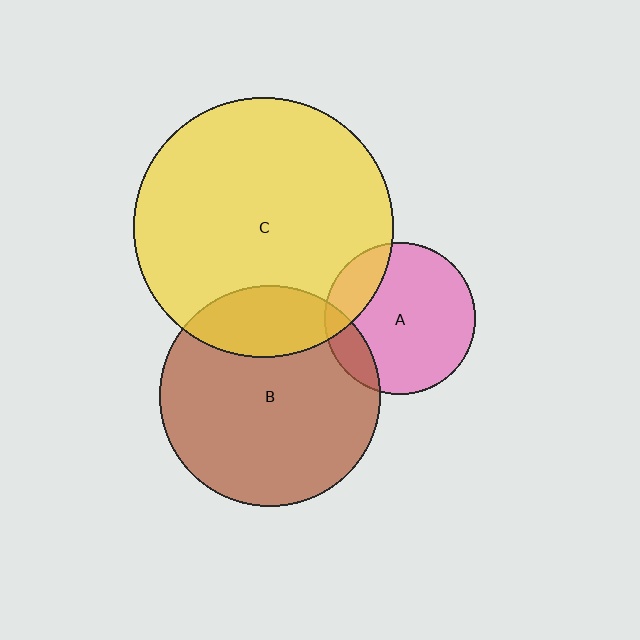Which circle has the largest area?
Circle C (yellow).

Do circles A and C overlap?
Yes.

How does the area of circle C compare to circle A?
Approximately 2.9 times.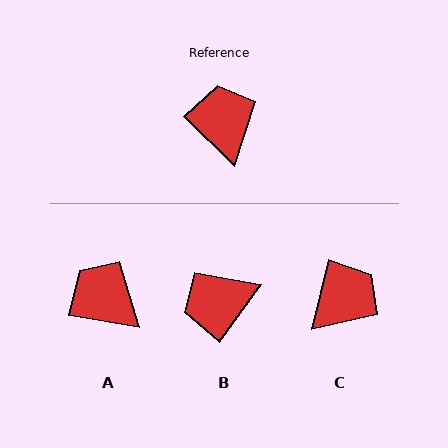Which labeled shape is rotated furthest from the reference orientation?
B, about 98 degrees away.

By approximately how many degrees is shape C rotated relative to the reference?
Approximately 59 degrees clockwise.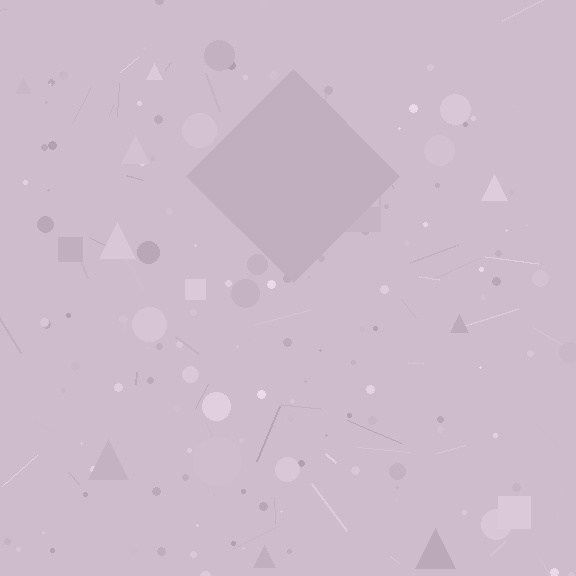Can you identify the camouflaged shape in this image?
The camouflaged shape is a diamond.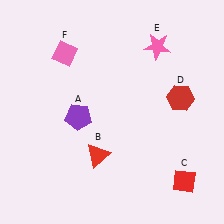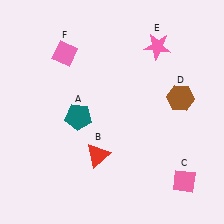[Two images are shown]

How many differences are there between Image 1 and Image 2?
There are 3 differences between the two images.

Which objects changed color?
A changed from purple to teal. C changed from red to pink. D changed from red to brown.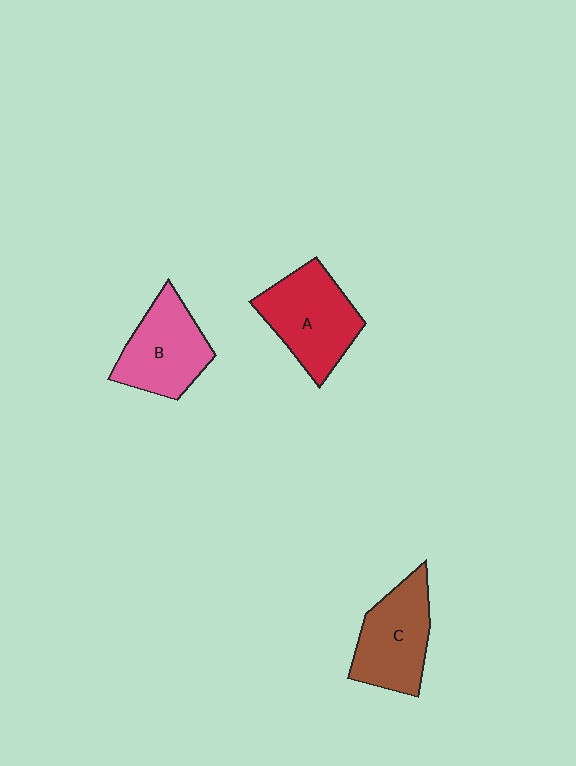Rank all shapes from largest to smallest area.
From largest to smallest: A (red), C (brown), B (pink).